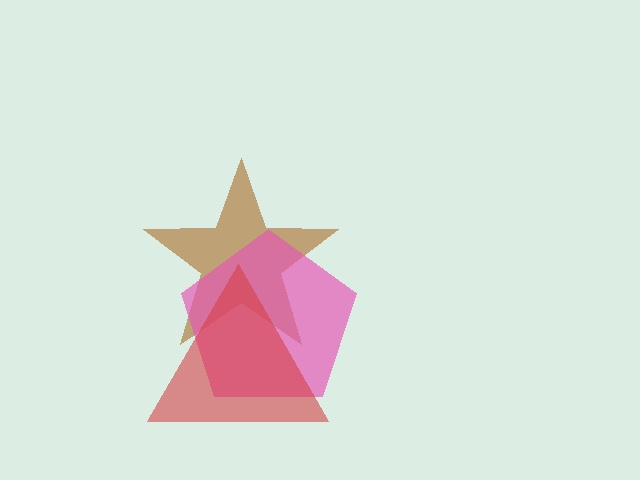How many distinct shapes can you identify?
There are 3 distinct shapes: a brown star, a pink pentagon, a red triangle.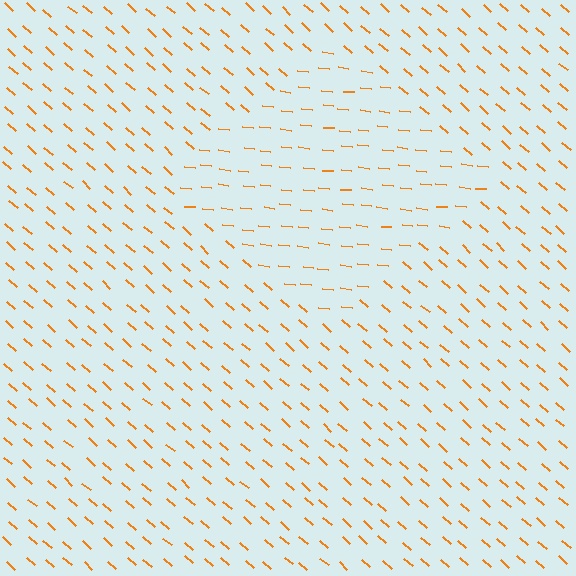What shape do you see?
I see a diamond.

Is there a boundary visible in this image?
Yes, there is a texture boundary formed by a change in line orientation.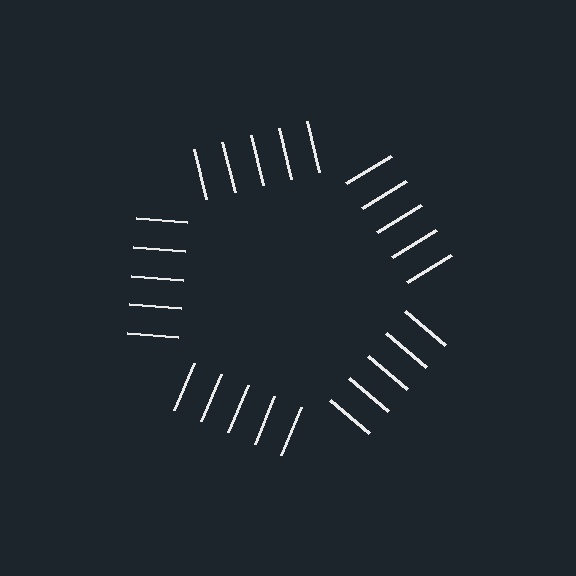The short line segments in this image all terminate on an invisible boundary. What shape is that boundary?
An illusory pentagon — the line segments terminate on its edges but no continuous stroke is drawn.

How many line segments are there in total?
25 — 5 along each of the 5 edges.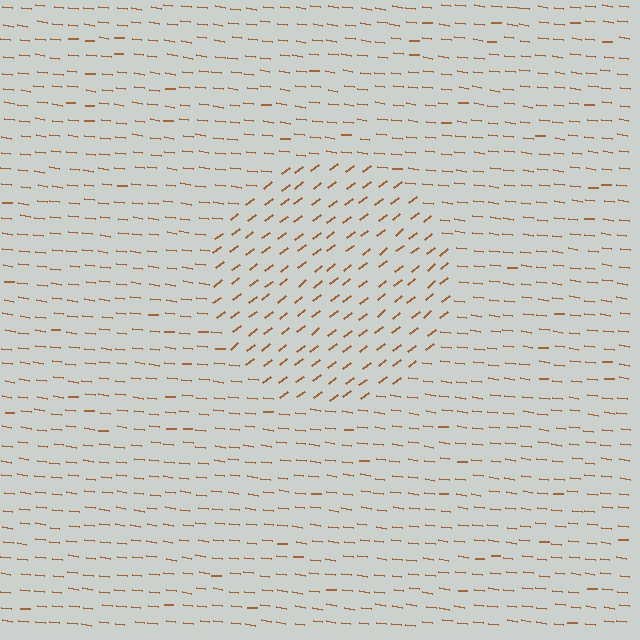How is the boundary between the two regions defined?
The boundary is defined purely by a change in line orientation (approximately 45 degrees difference). All lines are the same color and thickness.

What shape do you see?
I see a circle.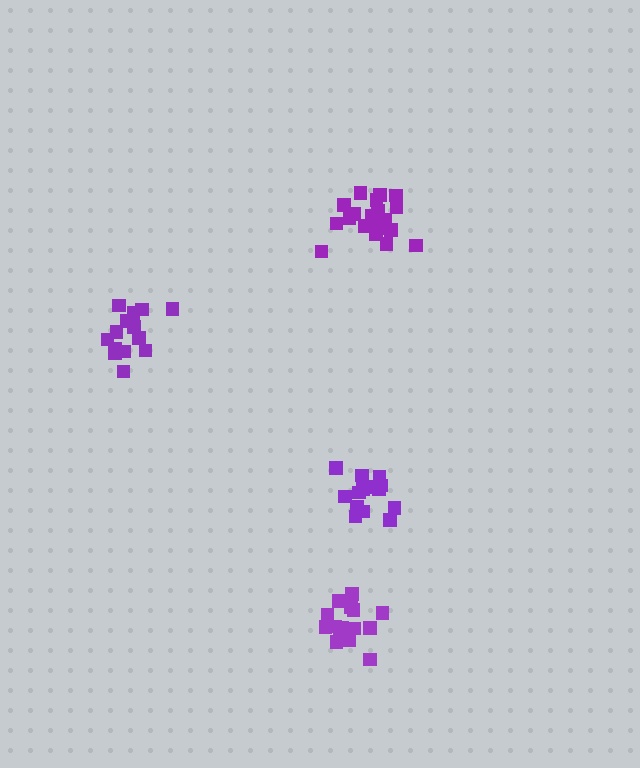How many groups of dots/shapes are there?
There are 4 groups.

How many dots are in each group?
Group 1: 14 dots, Group 2: 20 dots, Group 3: 14 dots, Group 4: 17 dots (65 total).